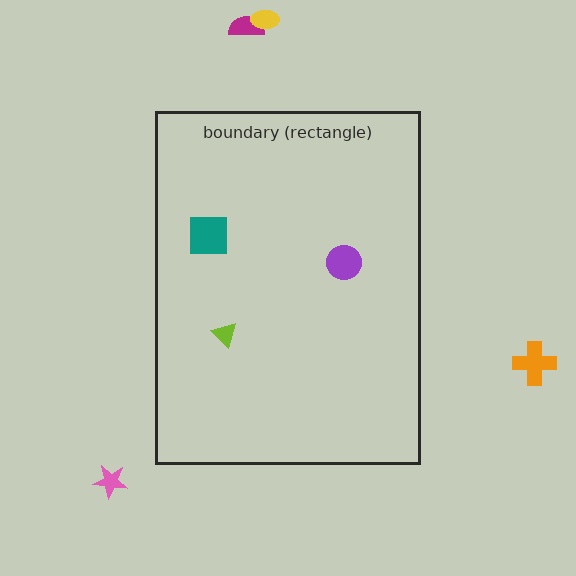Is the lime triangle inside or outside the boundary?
Inside.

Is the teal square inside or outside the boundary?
Inside.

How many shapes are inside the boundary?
3 inside, 4 outside.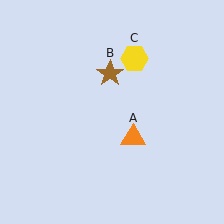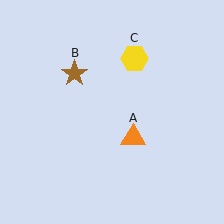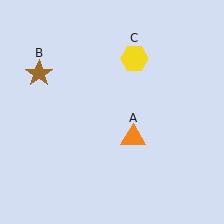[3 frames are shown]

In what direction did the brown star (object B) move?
The brown star (object B) moved left.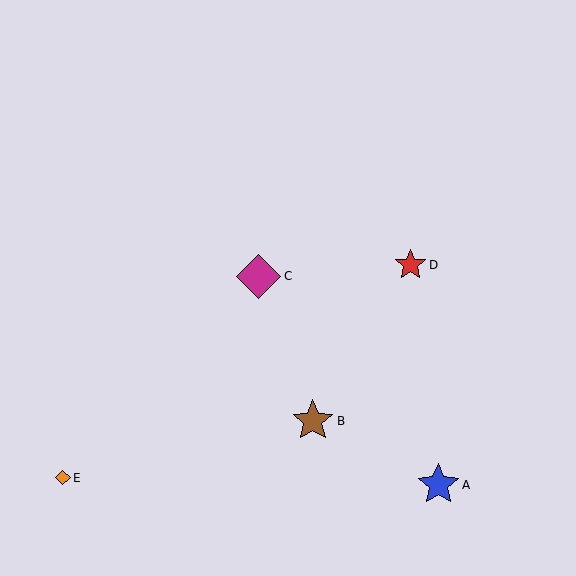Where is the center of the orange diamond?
The center of the orange diamond is at (63, 478).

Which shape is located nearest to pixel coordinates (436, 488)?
The blue star (labeled A) at (438, 485) is nearest to that location.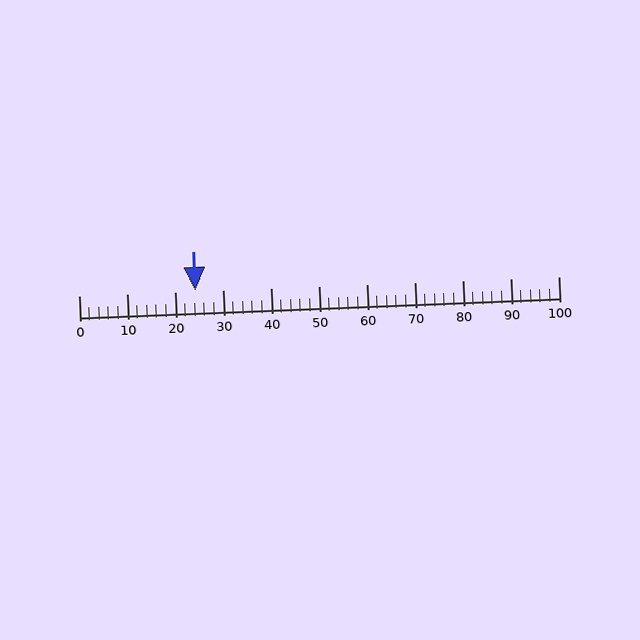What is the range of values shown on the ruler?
The ruler shows values from 0 to 100.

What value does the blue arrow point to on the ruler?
The blue arrow points to approximately 24.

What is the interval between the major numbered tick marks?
The major tick marks are spaced 10 units apart.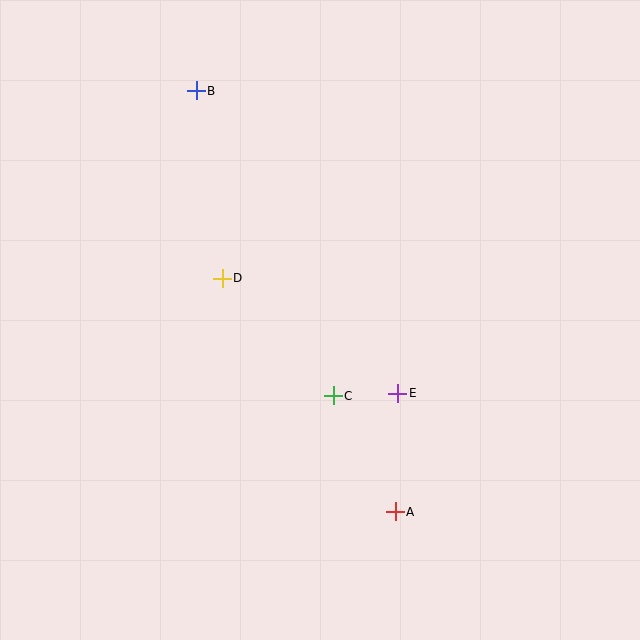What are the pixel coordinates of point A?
Point A is at (395, 512).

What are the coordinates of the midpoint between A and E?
The midpoint between A and E is at (396, 453).